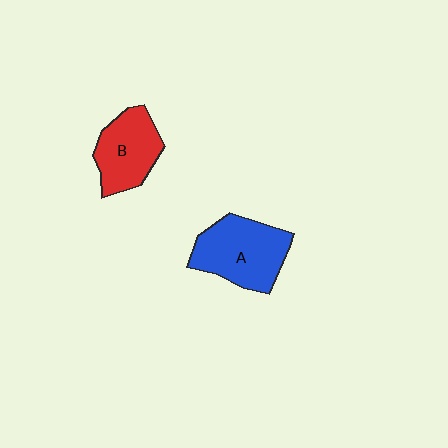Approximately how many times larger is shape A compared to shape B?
Approximately 1.3 times.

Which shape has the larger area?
Shape A (blue).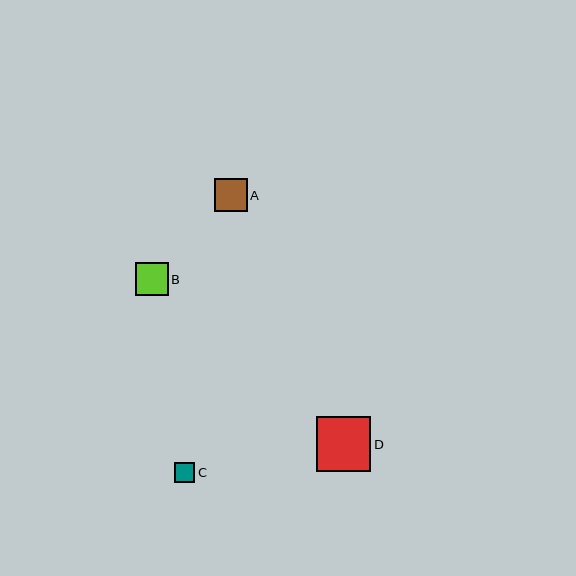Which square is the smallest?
Square C is the smallest with a size of approximately 21 pixels.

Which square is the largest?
Square D is the largest with a size of approximately 54 pixels.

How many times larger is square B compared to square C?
Square B is approximately 1.6 times the size of square C.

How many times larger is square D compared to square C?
Square D is approximately 2.6 times the size of square C.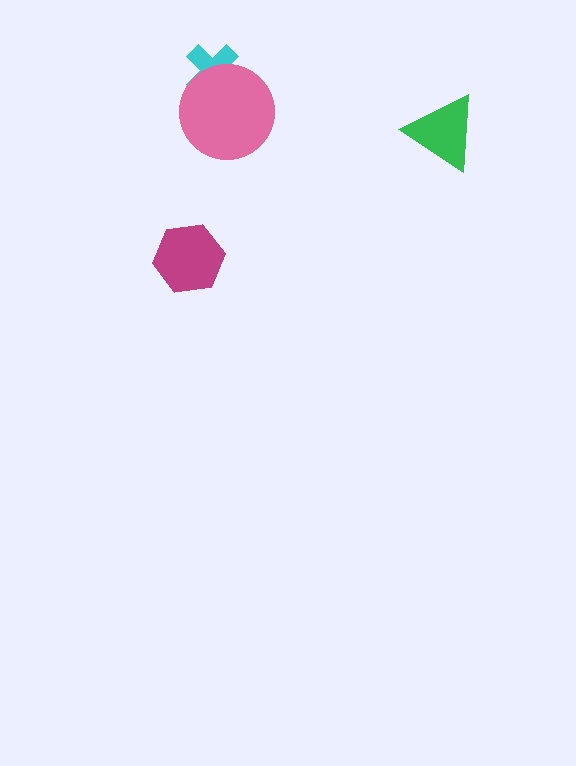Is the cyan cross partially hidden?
Yes, it is partially covered by another shape.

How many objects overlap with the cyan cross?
1 object overlaps with the cyan cross.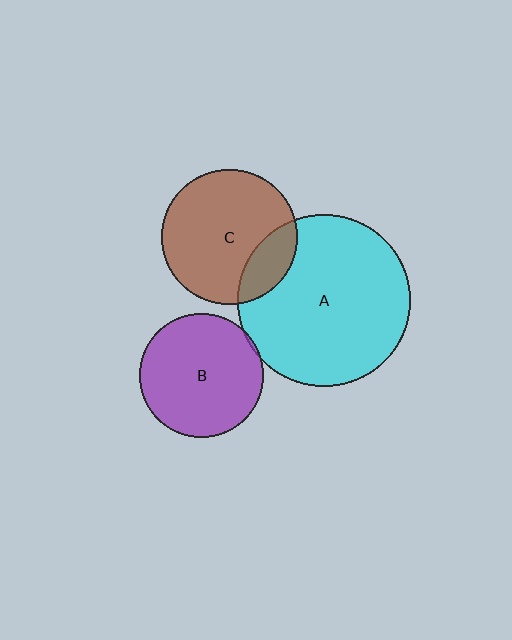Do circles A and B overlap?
Yes.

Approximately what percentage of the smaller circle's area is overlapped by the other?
Approximately 5%.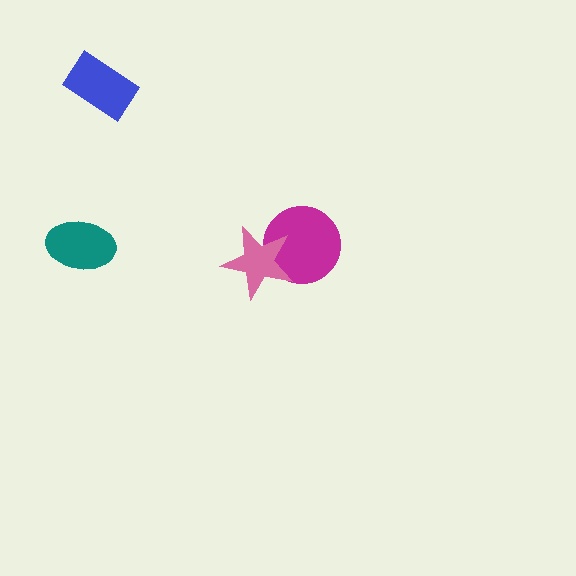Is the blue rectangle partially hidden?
No, no other shape covers it.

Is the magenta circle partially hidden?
Yes, it is partially covered by another shape.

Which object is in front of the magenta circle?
The pink star is in front of the magenta circle.